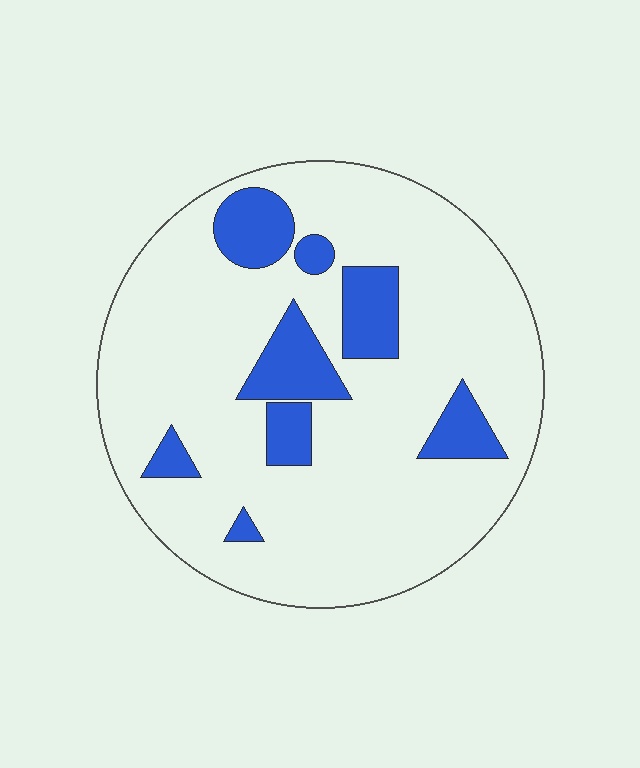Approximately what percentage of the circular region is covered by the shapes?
Approximately 15%.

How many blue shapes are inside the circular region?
8.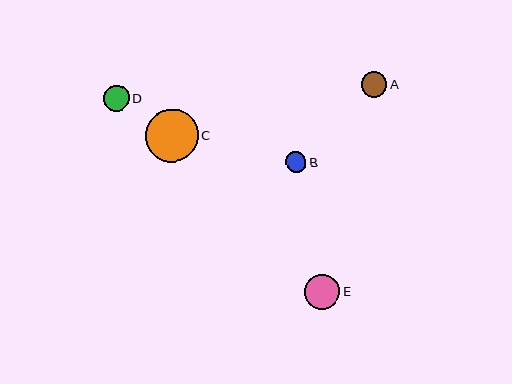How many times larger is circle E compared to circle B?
Circle E is approximately 1.7 times the size of circle B.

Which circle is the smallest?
Circle B is the smallest with a size of approximately 21 pixels.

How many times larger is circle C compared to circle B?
Circle C is approximately 2.5 times the size of circle B.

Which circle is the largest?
Circle C is the largest with a size of approximately 53 pixels.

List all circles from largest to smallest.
From largest to smallest: C, E, D, A, B.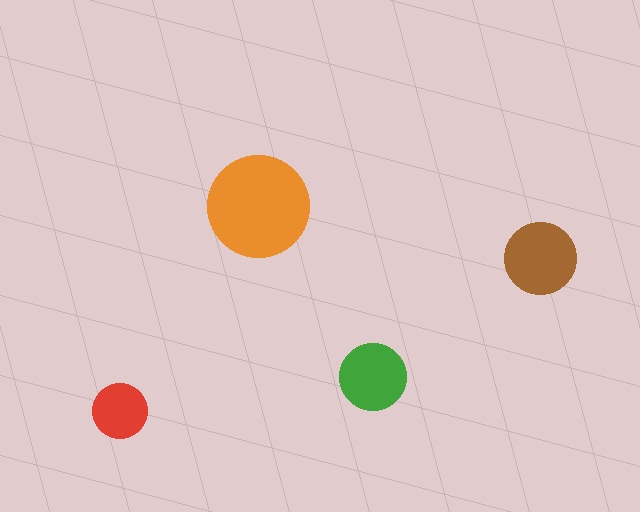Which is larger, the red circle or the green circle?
The green one.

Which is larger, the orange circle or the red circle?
The orange one.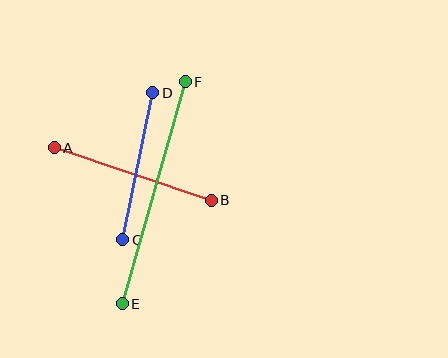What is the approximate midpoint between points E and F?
The midpoint is at approximately (154, 193) pixels.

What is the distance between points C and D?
The distance is approximately 150 pixels.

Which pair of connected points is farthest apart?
Points E and F are farthest apart.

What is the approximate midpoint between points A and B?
The midpoint is at approximately (133, 174) pixels.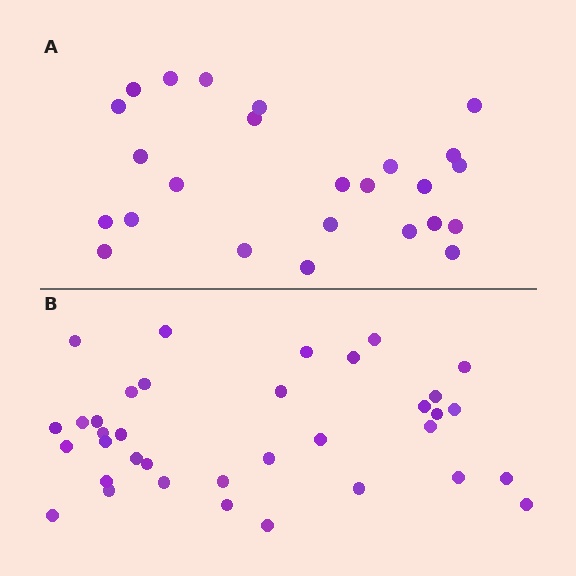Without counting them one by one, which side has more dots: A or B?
Region B (the bottom region) has more dots.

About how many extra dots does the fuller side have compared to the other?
Region B has roughly 12 or so more dots than region A.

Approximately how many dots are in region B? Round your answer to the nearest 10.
About 40 dots. (The exact count is 36, which rounds to 40.)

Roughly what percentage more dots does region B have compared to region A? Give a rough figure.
About 45% more.